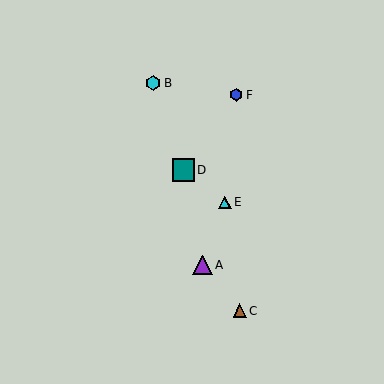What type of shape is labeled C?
Shape C is a brown triangle.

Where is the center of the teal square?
The center of the teal square is at (183, 170).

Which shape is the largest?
The teal square (labeled D) is the largest.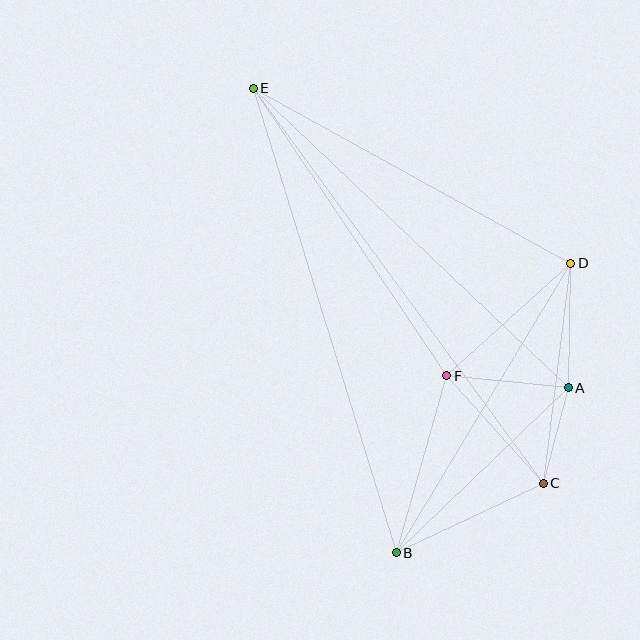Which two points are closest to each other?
Points A and C are closest to each other.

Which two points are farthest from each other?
Points C and E are farthest from each other.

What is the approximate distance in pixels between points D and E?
The distance between D and E is approximately 363 pixels.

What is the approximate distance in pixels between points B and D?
The distance between B and D is approximately 338 pixels.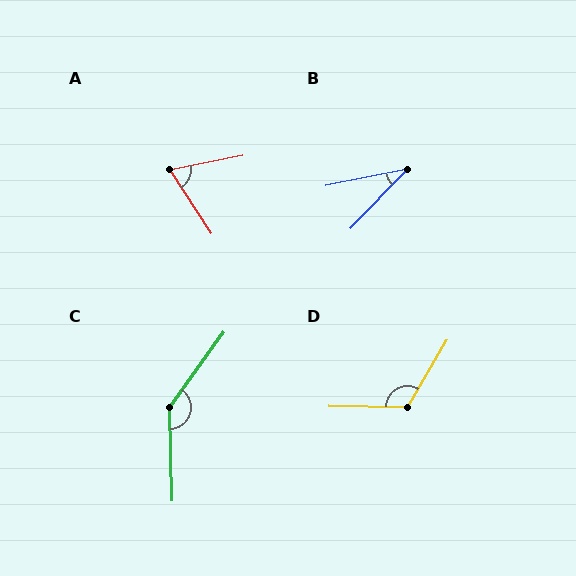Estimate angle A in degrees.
Approximately 68 degrees.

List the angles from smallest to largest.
B (35°), A (68°), D (119°), C (143°).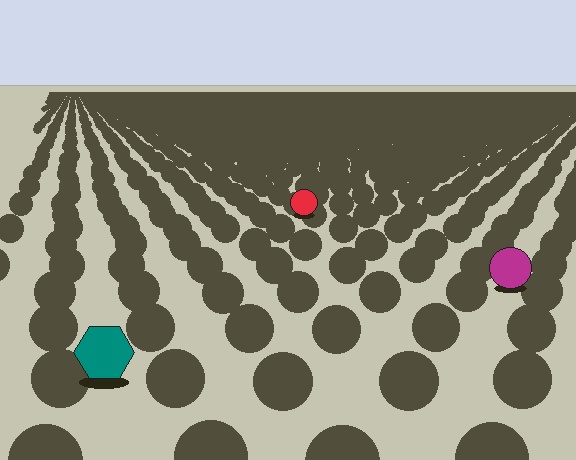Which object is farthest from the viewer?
The red circle is farthest from the viewer. It appears smaller and the ground texture around it is denser.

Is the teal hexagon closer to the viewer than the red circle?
Yes. The teal hexagon is closer — you can tell from the texture gradient: the ground texture is coarser near it.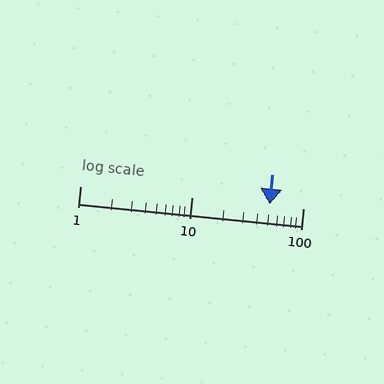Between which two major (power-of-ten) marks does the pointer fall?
The pointer is between 10 and 100.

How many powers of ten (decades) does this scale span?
The scale spans 2 decades, from 1 to 100.